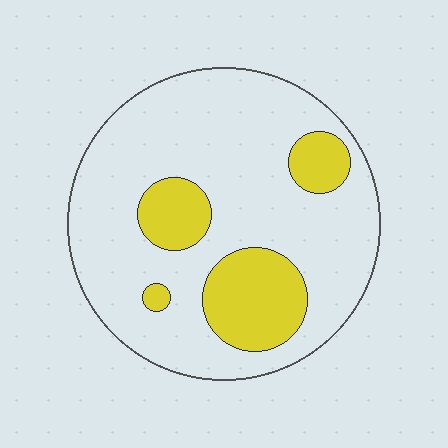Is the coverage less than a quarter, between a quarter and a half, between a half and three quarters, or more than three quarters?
Less than a quarter.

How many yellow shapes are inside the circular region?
4.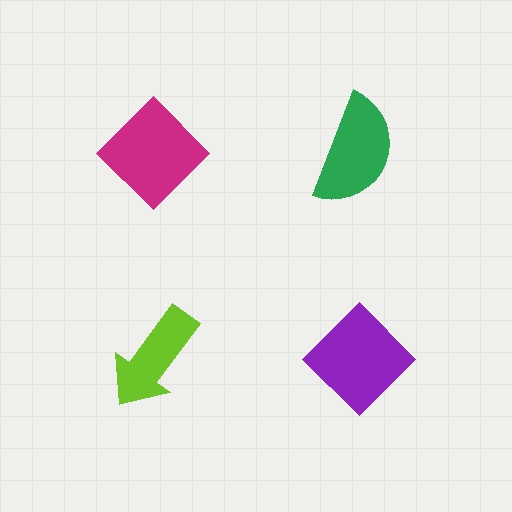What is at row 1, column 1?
A magenta diamond.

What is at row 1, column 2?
A green semicircle.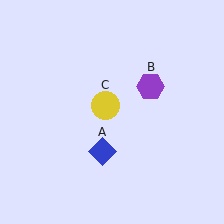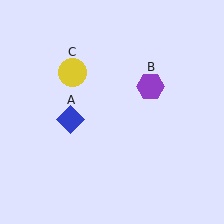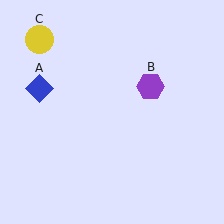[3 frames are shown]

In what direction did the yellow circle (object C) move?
The yellow circle (object C) moved up and to the left.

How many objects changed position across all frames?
2 objects changed position: blue diamond (object A), yellow circle (object C).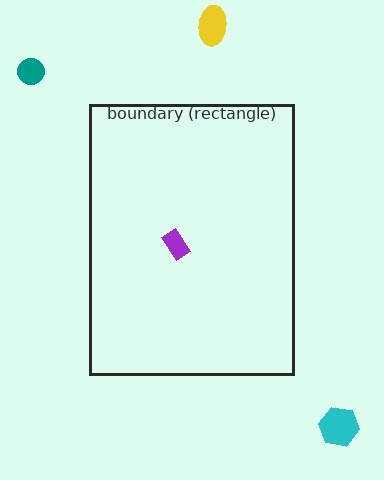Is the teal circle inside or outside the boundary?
Outside.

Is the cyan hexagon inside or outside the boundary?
Outside.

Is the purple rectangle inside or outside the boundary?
Inside.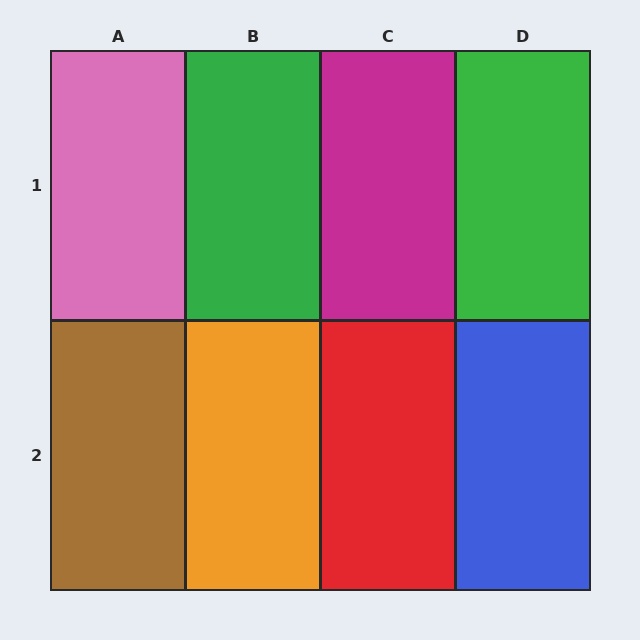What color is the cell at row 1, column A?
Pink.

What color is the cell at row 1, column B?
Green.